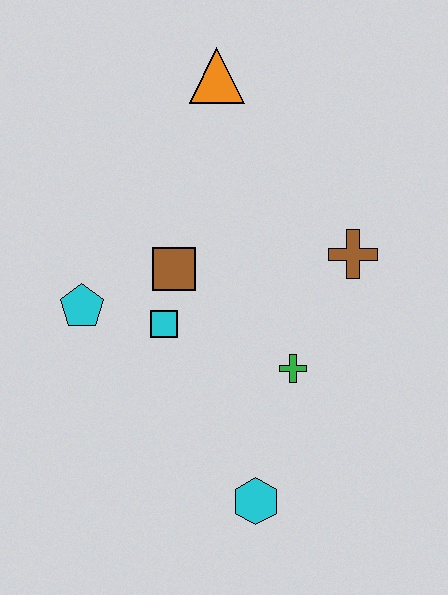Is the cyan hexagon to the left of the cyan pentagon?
No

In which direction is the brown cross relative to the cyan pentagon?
The brown cross is to the right of the cyan pentagon.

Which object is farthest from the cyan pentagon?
The brown cross is farthest from the cyan pentagon.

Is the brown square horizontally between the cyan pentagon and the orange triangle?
Yes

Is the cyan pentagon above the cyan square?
Yes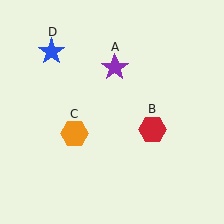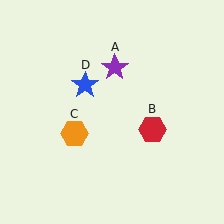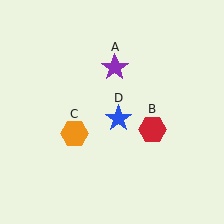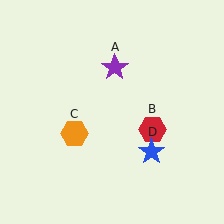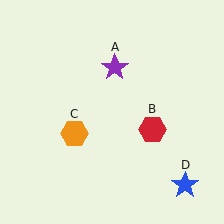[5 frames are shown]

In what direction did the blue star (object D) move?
The blue star (object D) moved down and to the right.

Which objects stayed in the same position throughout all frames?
Purple star (object A) and red hexagon (object B) and orange hexagon (object C) remained stationary.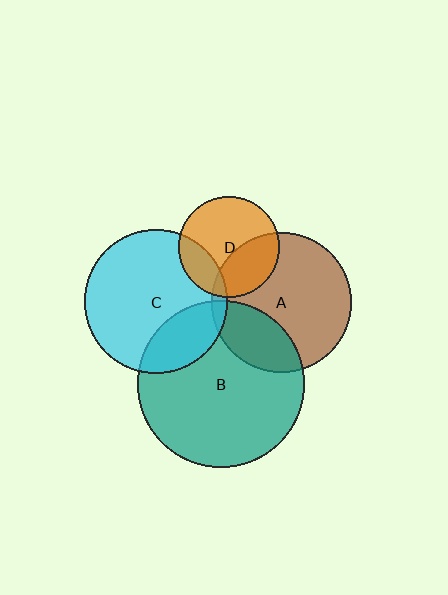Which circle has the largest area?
Circle B (teal).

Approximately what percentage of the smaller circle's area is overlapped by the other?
Approximately 25%.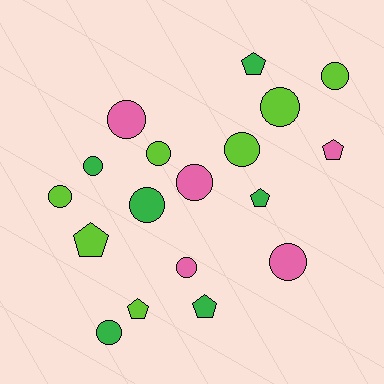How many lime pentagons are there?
There are 2 lime pentagons.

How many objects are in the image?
There are 18 objects.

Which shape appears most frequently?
Circle, with 12 objects.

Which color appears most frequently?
Lime, with 7 objects.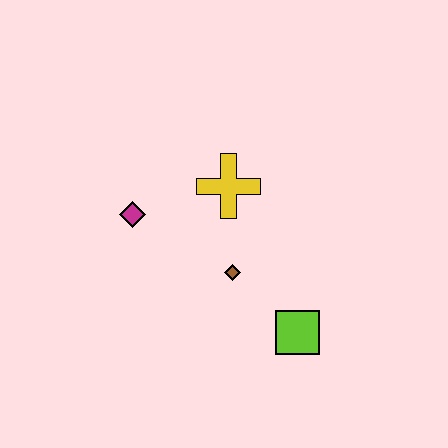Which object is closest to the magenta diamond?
The yellow cross is closest to the magenta diamond.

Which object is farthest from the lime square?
The magenta diamond is farthest from the lime square.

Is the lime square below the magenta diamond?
Yes